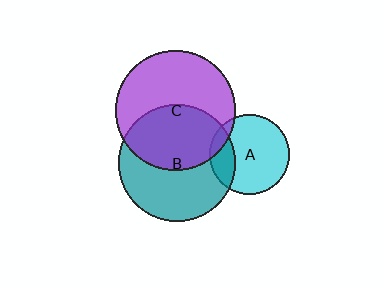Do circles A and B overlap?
Yes.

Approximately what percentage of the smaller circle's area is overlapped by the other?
Approximately 20%.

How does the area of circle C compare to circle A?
Approximately 2.3 times.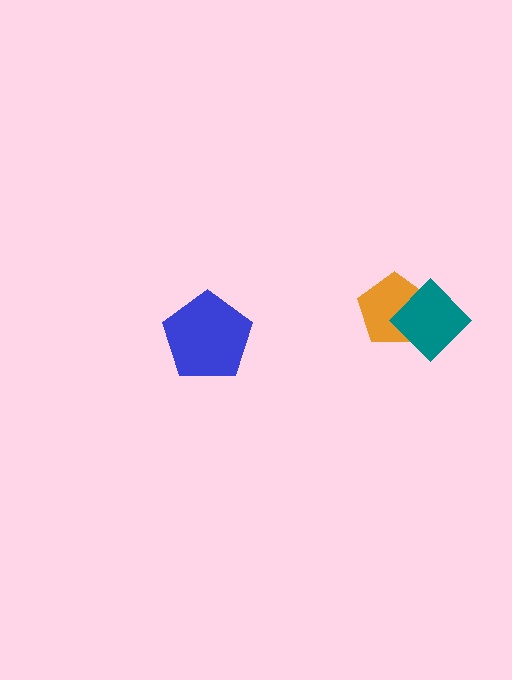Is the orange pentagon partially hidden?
Yes, it is partially covered by another shape.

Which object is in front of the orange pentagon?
The teal diamond is in front of the orange pentagon.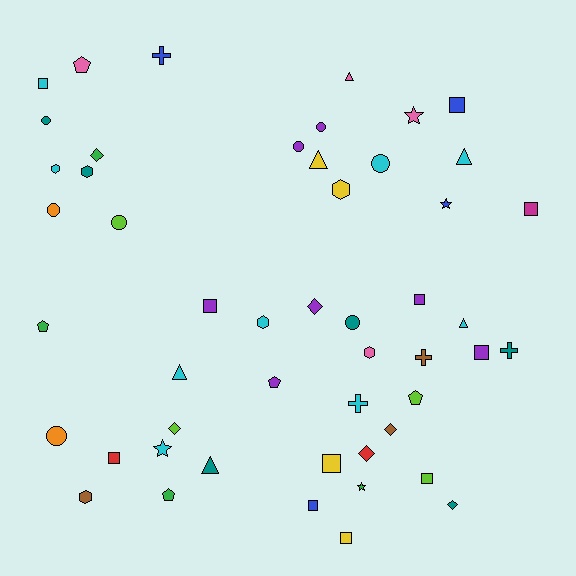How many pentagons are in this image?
There are 5 pentagons.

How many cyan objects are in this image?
There are 9 cyan objects.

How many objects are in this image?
There are 50 objects.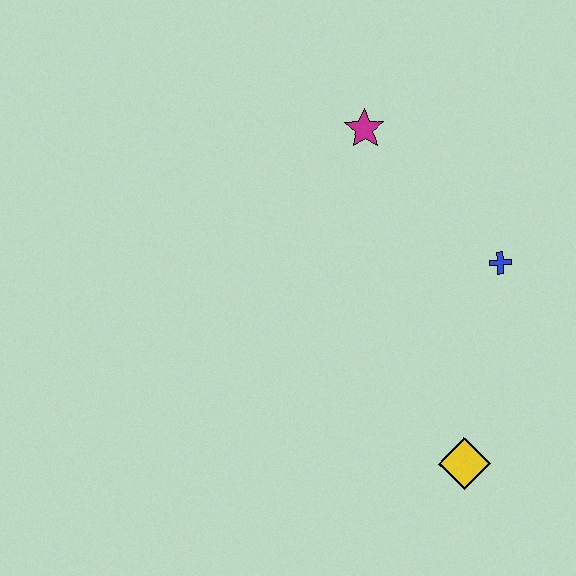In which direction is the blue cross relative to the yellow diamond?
The blue cross is above the yellow diamond.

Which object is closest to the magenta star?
The blue cross is closest to the magenta star.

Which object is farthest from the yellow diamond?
The magenta star is farthest from the yellow diamond.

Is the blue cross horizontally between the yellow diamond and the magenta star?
No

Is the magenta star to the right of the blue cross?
No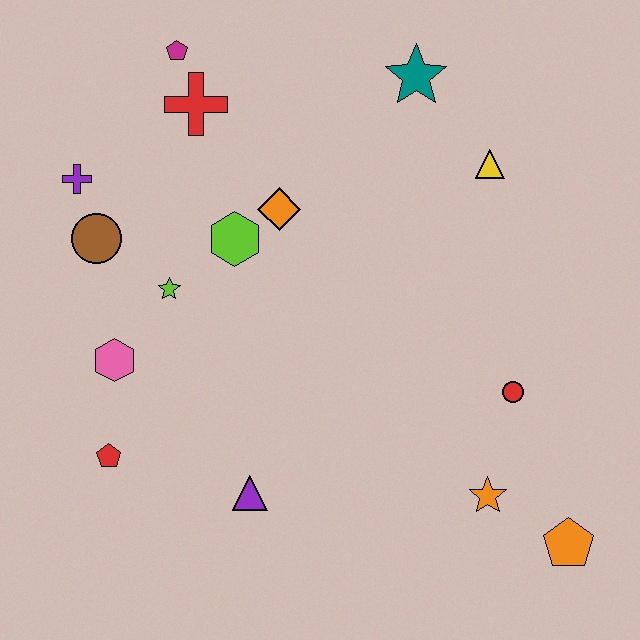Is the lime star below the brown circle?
Yes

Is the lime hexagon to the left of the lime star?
No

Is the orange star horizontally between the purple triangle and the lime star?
No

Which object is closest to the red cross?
The magenta pentagon is closest to the red cross.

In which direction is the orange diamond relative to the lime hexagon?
The orange diamond is to the right of the lime hexagon.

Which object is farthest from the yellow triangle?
The red pentagon is farthest from the yellow triangle.